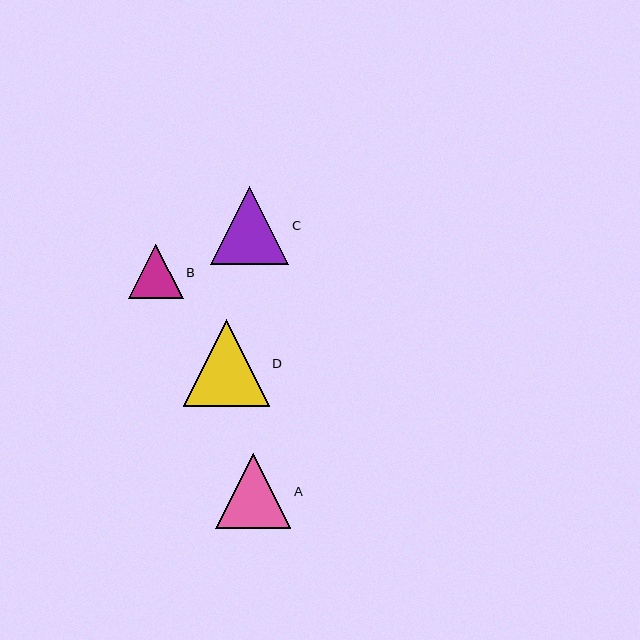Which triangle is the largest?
Triangle D is the largest with a size of approximately 86 pixels.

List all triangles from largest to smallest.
From largest to smallest: D, C, A, B.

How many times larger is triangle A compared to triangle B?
Triangle A is approximately 1.4 times the size of triangle B.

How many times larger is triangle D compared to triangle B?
Triangle D is approximately 1.6 times the size of triangle B.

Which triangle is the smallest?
Triangle B is the smallest with a size of approximately 54 pixels.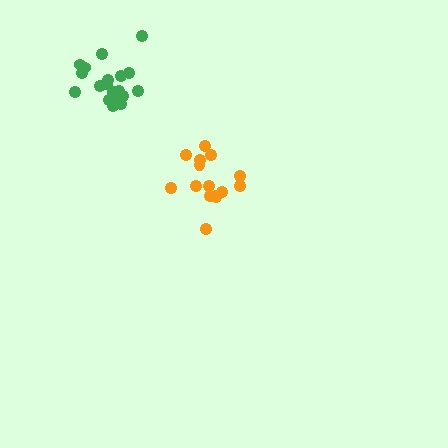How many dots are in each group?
Group 1: 19 dots, Group 2: 15 dots (34 total).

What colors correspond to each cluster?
The clusters are colored: green, orange.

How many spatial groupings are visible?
There are 2 spatial groupings.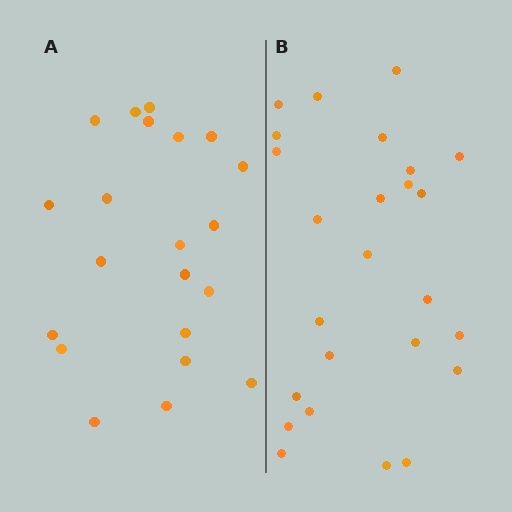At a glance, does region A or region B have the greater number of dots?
Region B (the right region) has more dots.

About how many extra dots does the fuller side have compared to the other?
Region B has about 4 more dots than region A.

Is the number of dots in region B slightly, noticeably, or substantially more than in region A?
Region B has only slightly more — the two regions are fairly close. The ratio is roughly 1.2 to 1.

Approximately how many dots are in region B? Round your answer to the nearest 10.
About 20 dots. (The exact count is 25, which rounds to 20.)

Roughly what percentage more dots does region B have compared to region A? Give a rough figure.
About 20% more.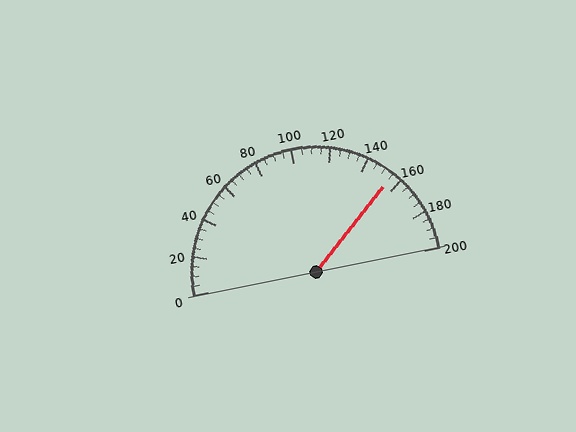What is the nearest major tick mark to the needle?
The nearest major tick mark is 160.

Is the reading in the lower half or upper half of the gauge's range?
The reading is in the upper half of the range (0 to 200).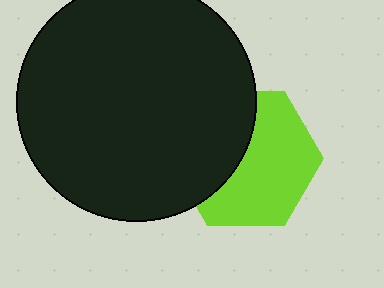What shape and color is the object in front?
The object in front is a black circle.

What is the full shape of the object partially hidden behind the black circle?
The partially hidden object is a lime hexagon.